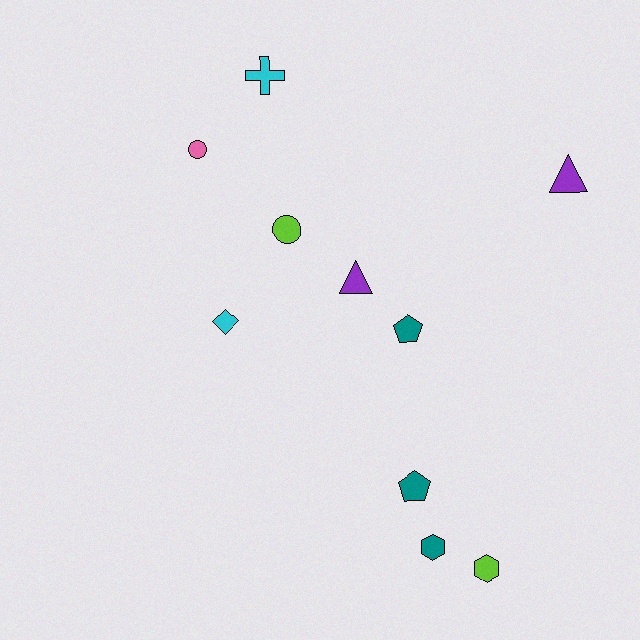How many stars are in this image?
There are no stars.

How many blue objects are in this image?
There are no blue objects.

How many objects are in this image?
There are 10 objects.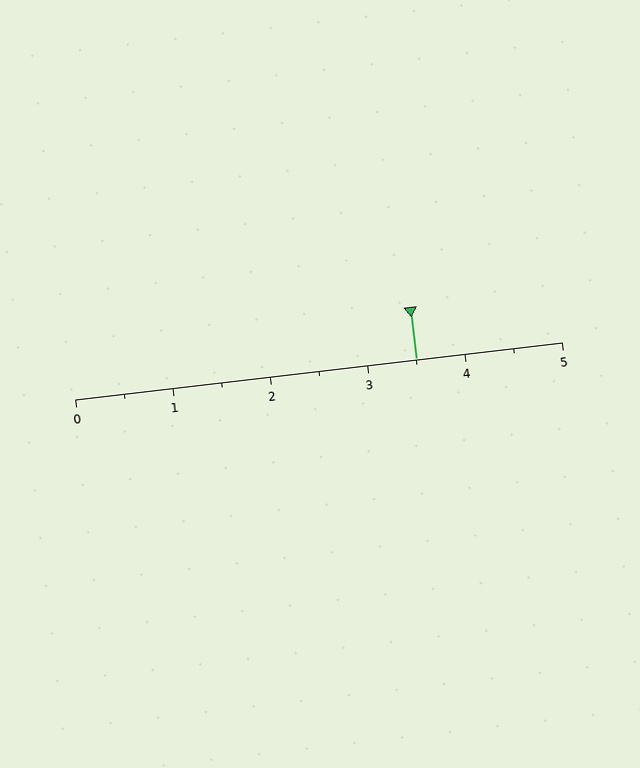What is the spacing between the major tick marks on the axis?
The major ticks are spaced 1 apart.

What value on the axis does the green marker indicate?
The marker indicates approximately 3.5.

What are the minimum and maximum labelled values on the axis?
The axis runs from 0 to 5.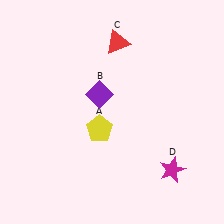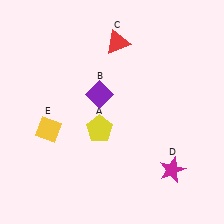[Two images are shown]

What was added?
A yellow diamond (E) was added in Image 2.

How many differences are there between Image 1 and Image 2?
There is 1 difference between the two images.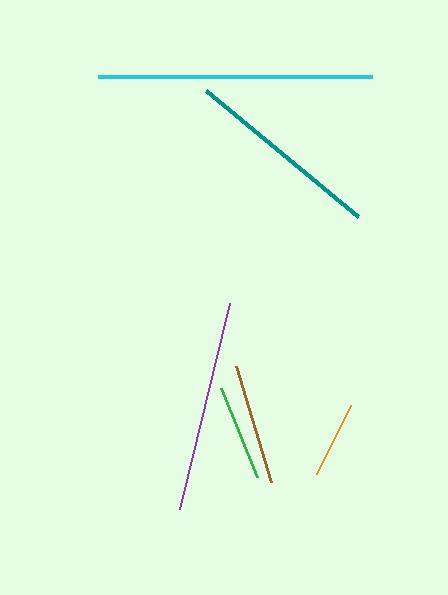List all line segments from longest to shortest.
From longest to shortest: cyan, purple, teal, brown, green, orange.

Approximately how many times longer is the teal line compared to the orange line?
The teal line is approximately 2.6 times the length of the orange line.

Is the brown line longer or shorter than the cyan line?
The cyan line is longer than the brown line.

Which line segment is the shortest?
The orange line is the shortest at approximately 77 pixels.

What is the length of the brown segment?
The brown segment is approximately 121 pixels long.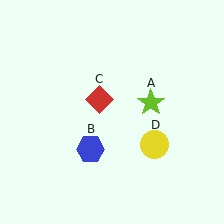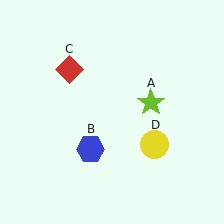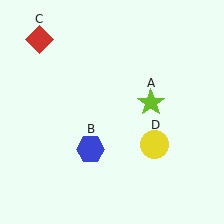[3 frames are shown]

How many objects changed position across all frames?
1 object changed position: red diamond (object C).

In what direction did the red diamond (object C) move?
The red diamond (object C) moved up and to the left.